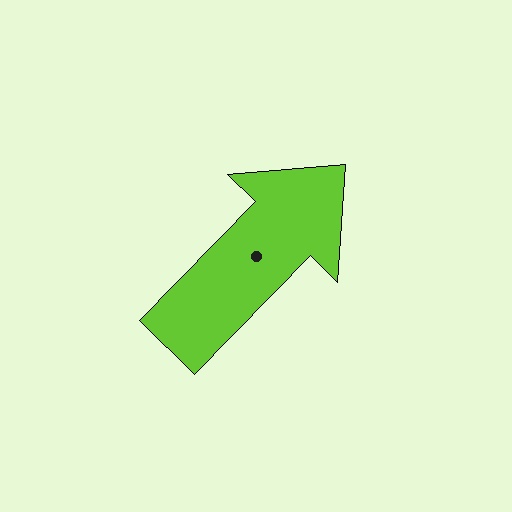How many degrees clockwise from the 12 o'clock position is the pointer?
Approximately 44 degrees.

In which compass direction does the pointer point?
Northeast.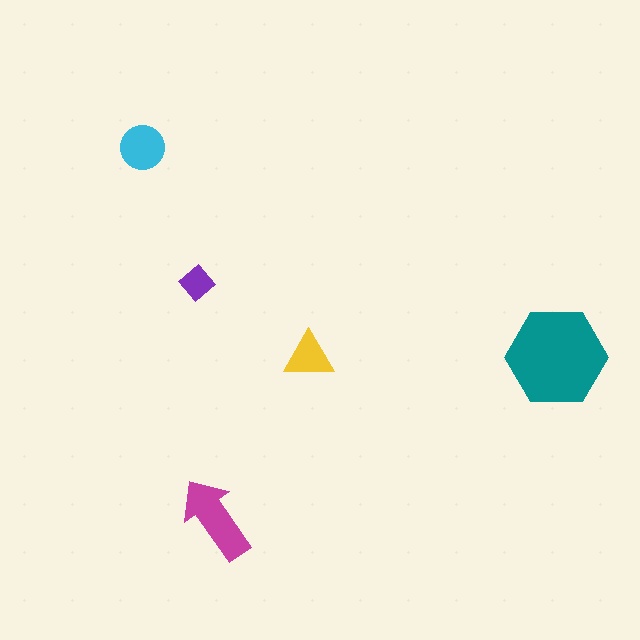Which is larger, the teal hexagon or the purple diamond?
The teal hexagon.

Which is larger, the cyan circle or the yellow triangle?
The cyan circle.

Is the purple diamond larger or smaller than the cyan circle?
Smaller.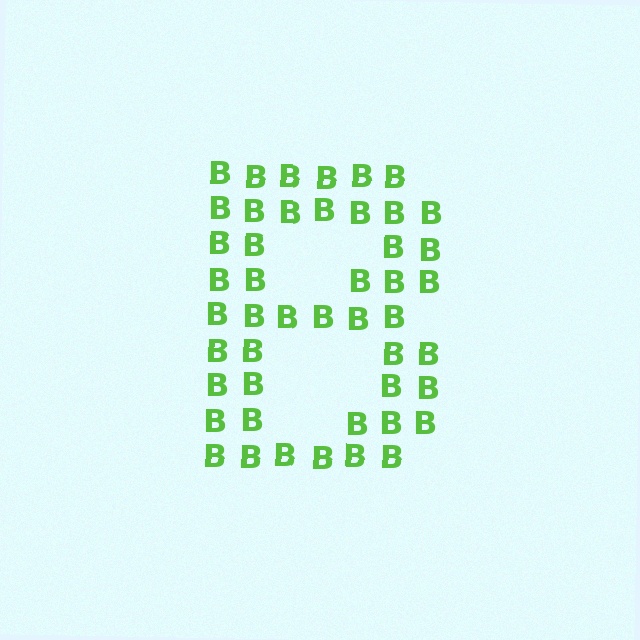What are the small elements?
The small elements are letter B's.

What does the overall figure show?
The overall figure shows the letter B.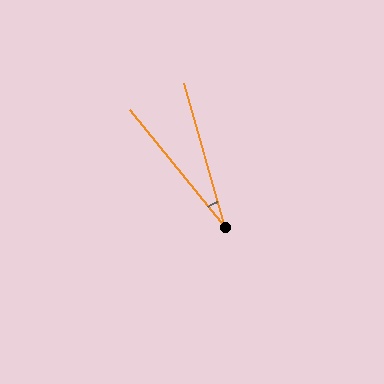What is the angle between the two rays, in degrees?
Approximately 23 degrees.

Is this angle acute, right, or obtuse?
It is acute.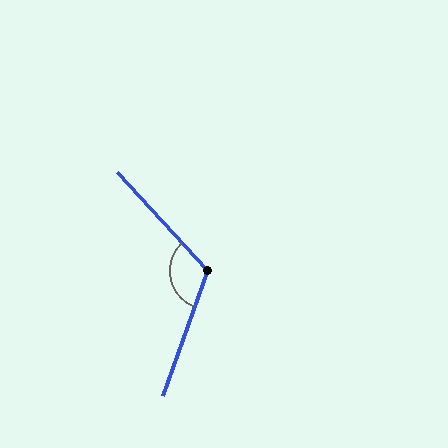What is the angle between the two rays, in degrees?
Approximately 118 degrees.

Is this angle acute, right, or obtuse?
It is obtuse.